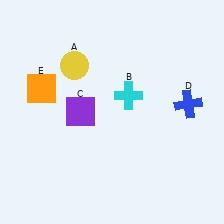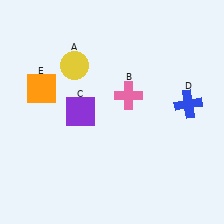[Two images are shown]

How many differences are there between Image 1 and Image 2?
There is 1 difference between the two images.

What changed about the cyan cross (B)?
In Image 1, B is cyan. In Image 2, it changed to pink.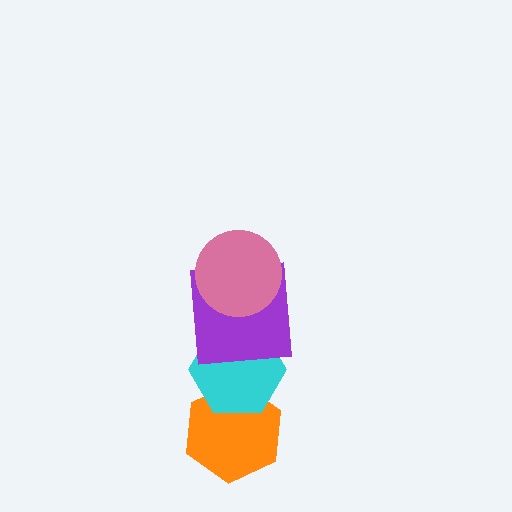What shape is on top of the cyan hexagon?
The purple square is on top of the cyan hexagon.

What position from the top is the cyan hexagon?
The cyan hexagon is 3rd from the top.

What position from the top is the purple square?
The purple square is 2nd from the top.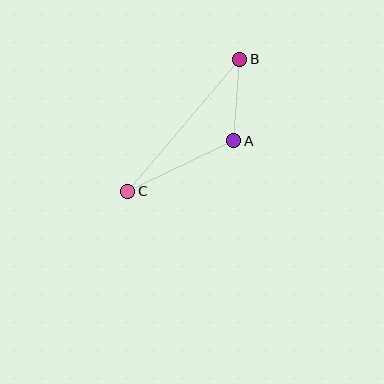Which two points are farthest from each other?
Points B and C are farthest from each other.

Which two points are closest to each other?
Points A and B are closest to each other.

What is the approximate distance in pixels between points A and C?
The distance between A and C is approximately 117 pixels.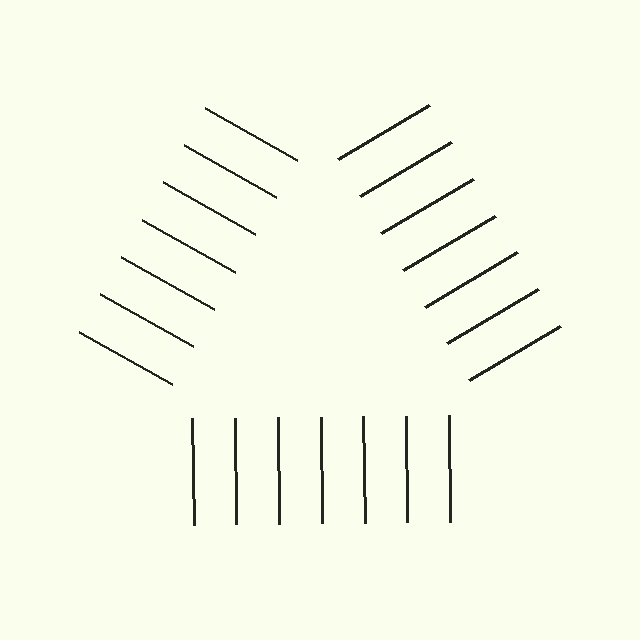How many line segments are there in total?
21 — 7 along each of the 3 edges.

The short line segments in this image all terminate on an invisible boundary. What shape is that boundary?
An illusory triangle — the line segments terminate on its edges but no continuous stroke is drawn.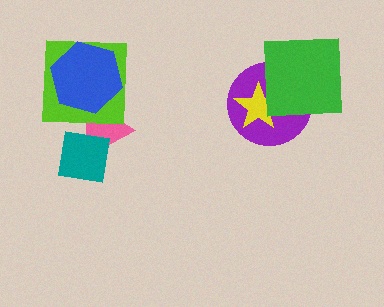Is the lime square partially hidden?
Yes, it is partially covered by another shape.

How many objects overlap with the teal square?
1 object overlaps with the teal square.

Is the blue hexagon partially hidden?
No, no other shape covers it.